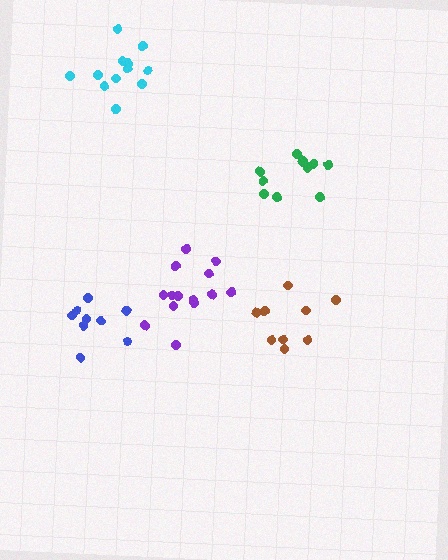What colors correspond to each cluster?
The clusters are colored: brown, purple, green, cyan, blue.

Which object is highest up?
The cyan cluster is topmost.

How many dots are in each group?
Group 1: 9 dots, Group 2: 14 dots, Group 3: 11 dots, Group 4: 12 dots, Group 5: 9 dots (55 total).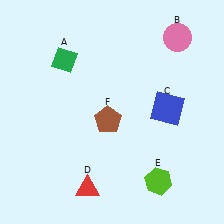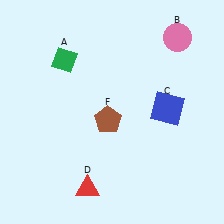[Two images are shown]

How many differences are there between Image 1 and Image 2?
There is 1 difference between the two images.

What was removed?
The lime hexagon (E) was removed in Image 2.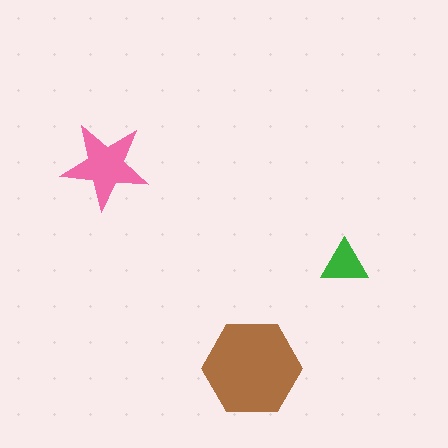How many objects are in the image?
There are 3 objects in the image.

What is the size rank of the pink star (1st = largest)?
2nd.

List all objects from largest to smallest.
The brown hexagon, the pink star, the green triangle.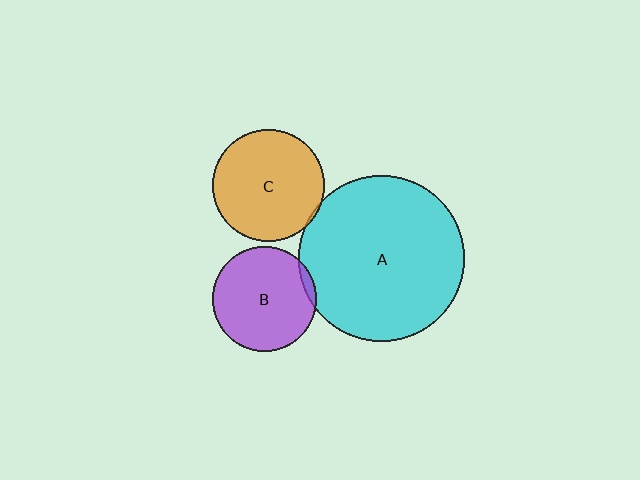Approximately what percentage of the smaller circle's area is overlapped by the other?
Approximately 5%.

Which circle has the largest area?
Circle A (cyan).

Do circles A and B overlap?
Yes.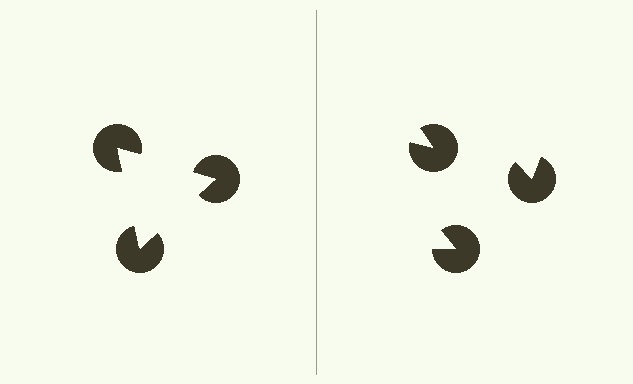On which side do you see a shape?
An illusory triangle appears on the left side. On the right side the wedge cuts are rotated, so no coherent shape forms.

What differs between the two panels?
The pac-man discs are positioned identically on both sides; only the wedge orientations differ. On the left they align to a triangle; on the right they are misaligned.